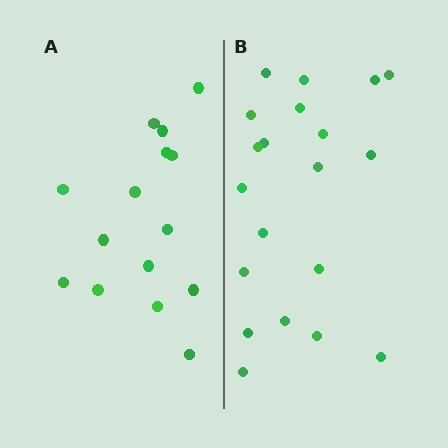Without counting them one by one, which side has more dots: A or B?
Region B (the right region) has more dots.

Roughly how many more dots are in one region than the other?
Region B has about 5 more dots than region A.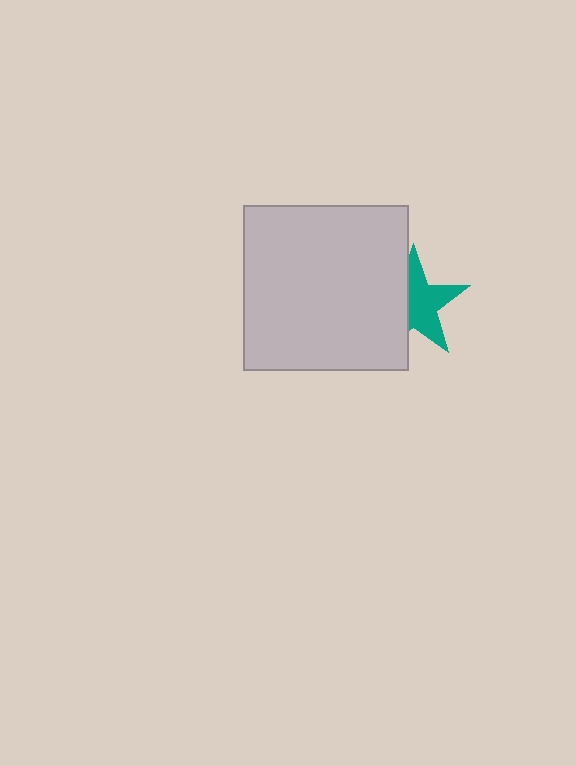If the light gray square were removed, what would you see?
You would see the complete teal star.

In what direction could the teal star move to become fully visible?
The teal star could move right. That would shift it out from behind the light gray square entirely.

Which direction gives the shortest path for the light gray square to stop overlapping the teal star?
Moving left gives the shortest separation.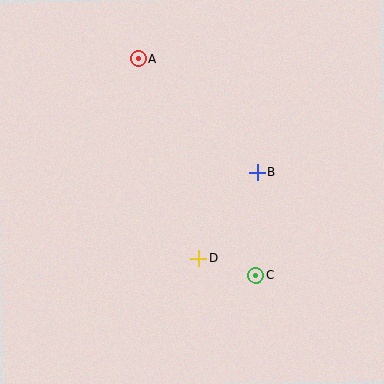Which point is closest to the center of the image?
Point D at (199, 258) is closest to the center.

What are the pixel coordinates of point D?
Point D is at (199, 258).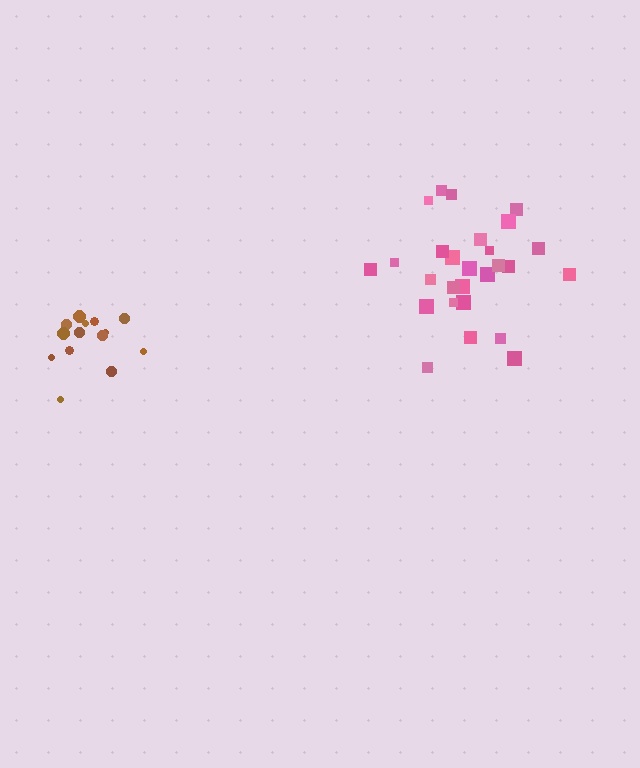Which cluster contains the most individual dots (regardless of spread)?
Pink (28).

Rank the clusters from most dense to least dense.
brown, pink.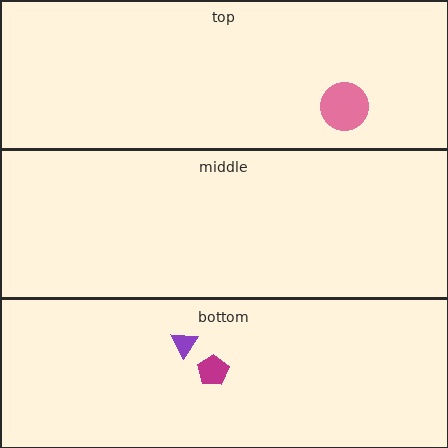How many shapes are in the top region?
1.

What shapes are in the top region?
The pink circle.